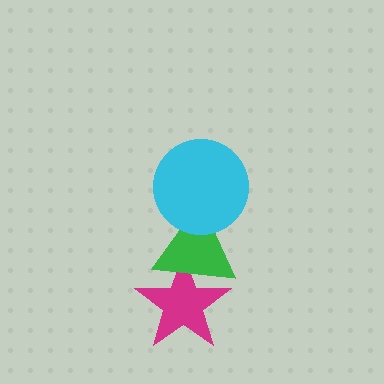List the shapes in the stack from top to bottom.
From top to bottom: the cyan circle, the green triangle, the magenta star.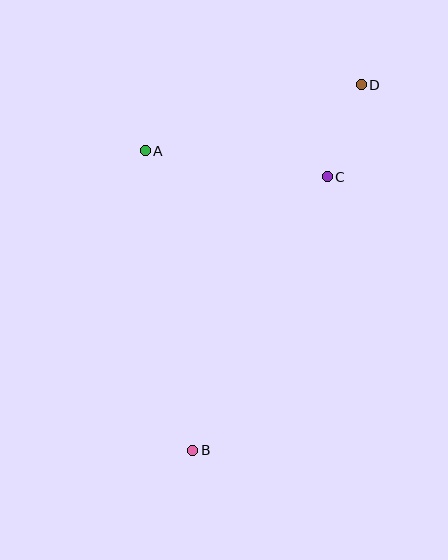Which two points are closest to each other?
Points C and D are closest to each other.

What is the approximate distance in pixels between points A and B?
The distance between A and B is approximately 303 pixels.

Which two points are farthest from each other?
Points B and D are farthest from each other.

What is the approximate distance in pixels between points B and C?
The distance between B and C is approximately 305 pixels.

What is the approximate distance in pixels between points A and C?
The distance between A and C is approximately 184 pixels.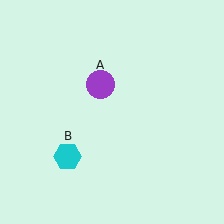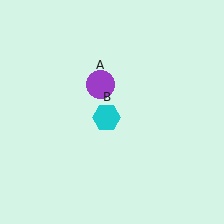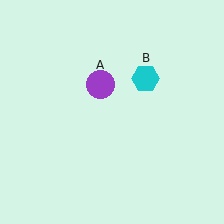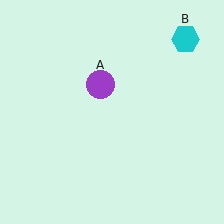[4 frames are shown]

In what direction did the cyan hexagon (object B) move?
The cyan hexagon (object B) moved up and to the right.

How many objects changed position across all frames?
1 object changed position: cyan hexagon (object B).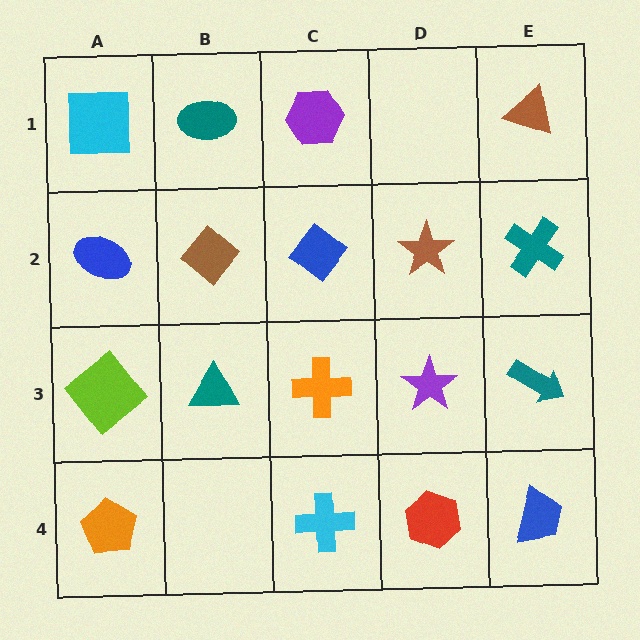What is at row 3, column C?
An orange cross.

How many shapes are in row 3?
5 shapes.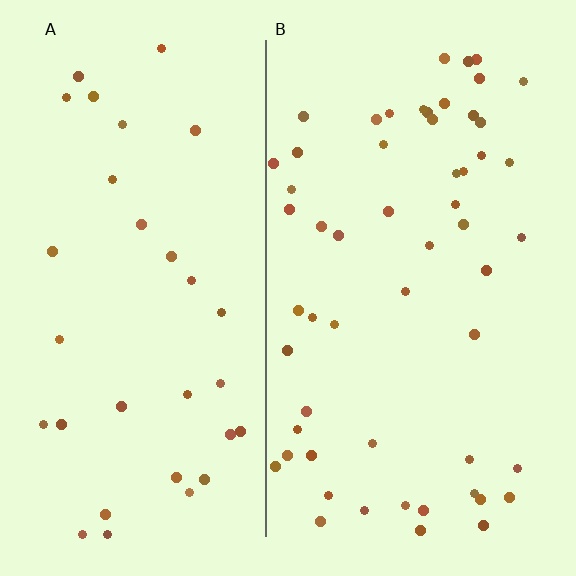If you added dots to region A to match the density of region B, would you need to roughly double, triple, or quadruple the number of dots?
Approximately double.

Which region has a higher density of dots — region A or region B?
B (the right).